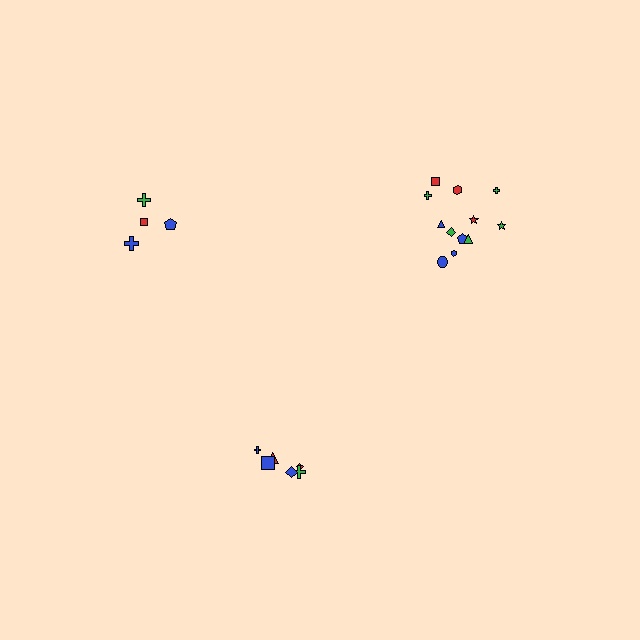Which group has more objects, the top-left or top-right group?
The top-right group.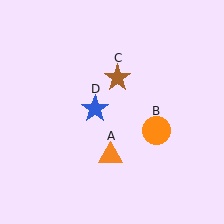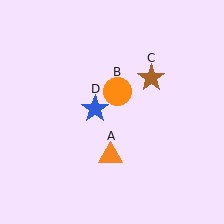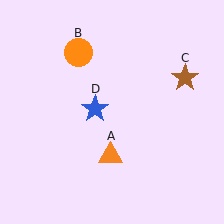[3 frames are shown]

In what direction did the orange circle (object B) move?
The orange circle (object B) moved up and to the left.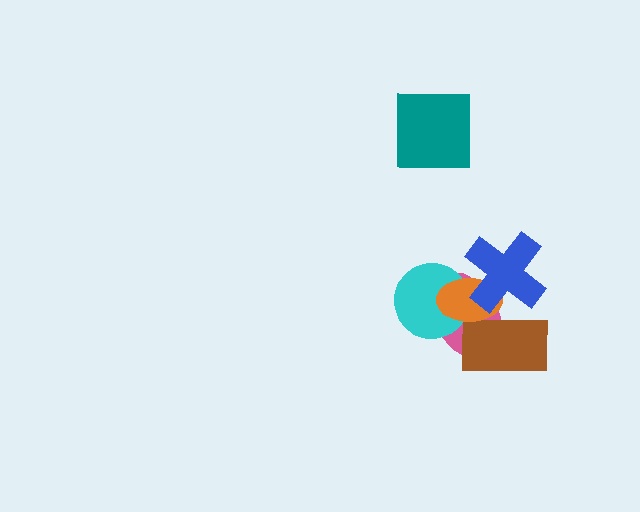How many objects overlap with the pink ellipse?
4 objects overlap with the pink ellipse.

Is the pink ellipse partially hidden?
Yes, it is partially covered by another shape.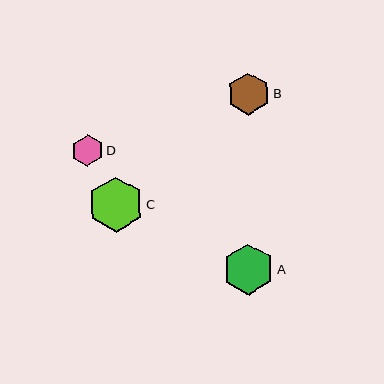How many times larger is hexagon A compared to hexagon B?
Hexagon A is approximately 1.2 times the size of hexagon B.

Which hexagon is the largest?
Hexagon C is the largest with a size of approximately 56 pixels.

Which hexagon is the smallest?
Hexagon D is the smallest with a size of approximately 31 pixels.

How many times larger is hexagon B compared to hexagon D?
Hexagon B is approximately 1.3 times the size of hexagon D.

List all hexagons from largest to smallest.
From largest to smallest: C, A, B, D.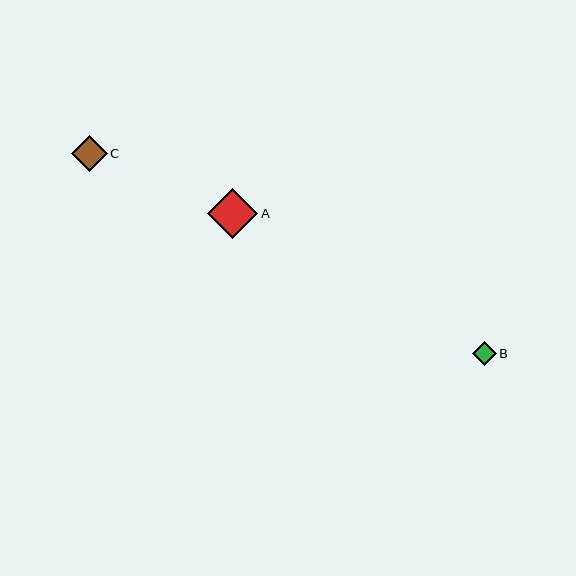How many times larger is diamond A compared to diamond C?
Diamond A is approximately 1.4 times the size of diamond C.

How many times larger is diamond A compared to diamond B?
Diamond A is approximately 2.1 times the size of diamond B.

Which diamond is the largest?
Diamond A is the largest with a size of approximately 50 pixels.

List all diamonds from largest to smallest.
From largest to smallest: A, C, B.